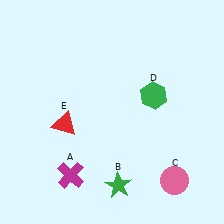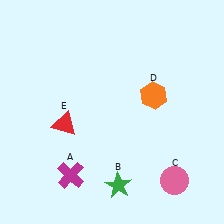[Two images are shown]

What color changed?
The hexagon (D) changed from green in Image 1 to orange in Image 2.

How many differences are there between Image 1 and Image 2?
There is 1 difference between the two images.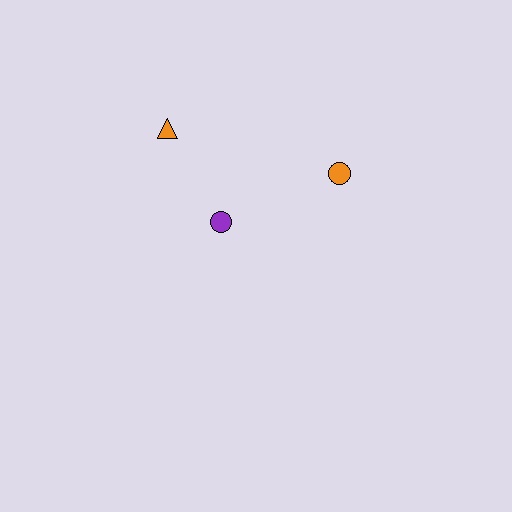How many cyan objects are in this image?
There are no cyan objects.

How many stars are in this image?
There are no stars.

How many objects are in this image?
There are 3 objects.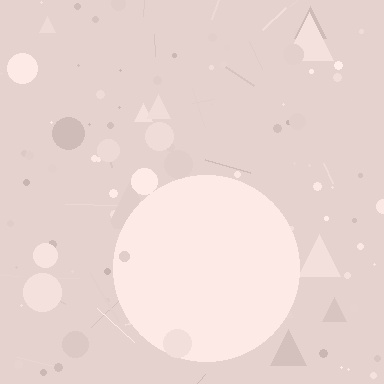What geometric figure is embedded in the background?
A circle is embedded in the background.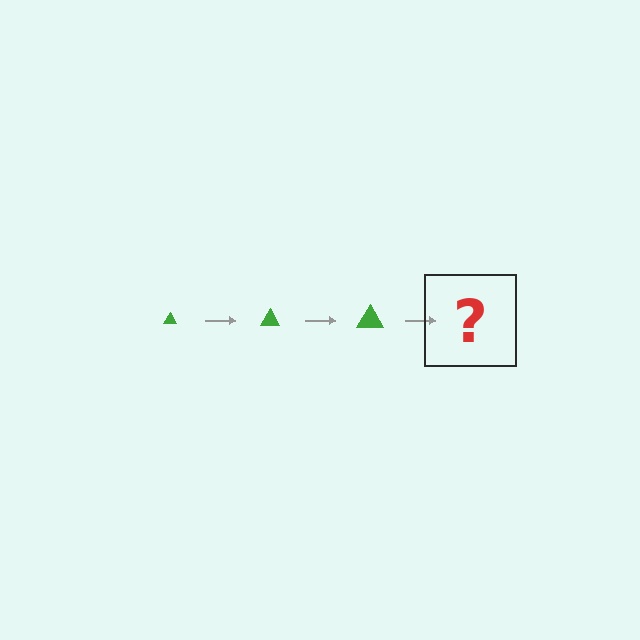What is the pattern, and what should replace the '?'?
The pattern is that the triangle gets progressively larger each step. The '?' should be a green triangle, larger than the previous one.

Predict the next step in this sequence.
The next step is a green triangle, larger than the previous one.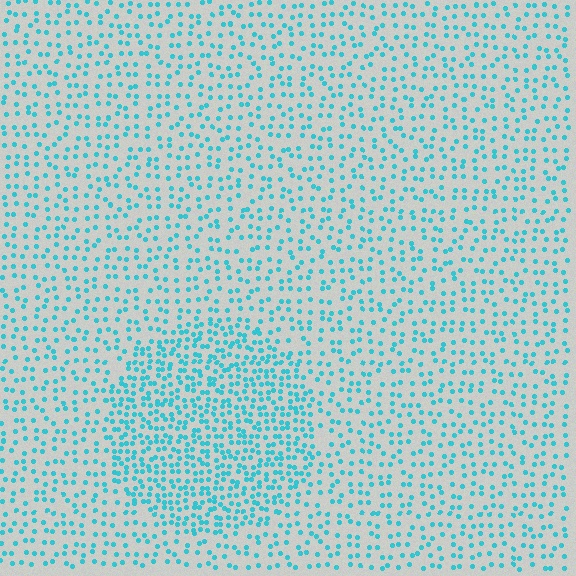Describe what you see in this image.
The image contains small cyan elements arranged at two different densities. A circle-shaped region is visible where the elements are more densely packed than the surrounding area.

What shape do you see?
I see a circle.